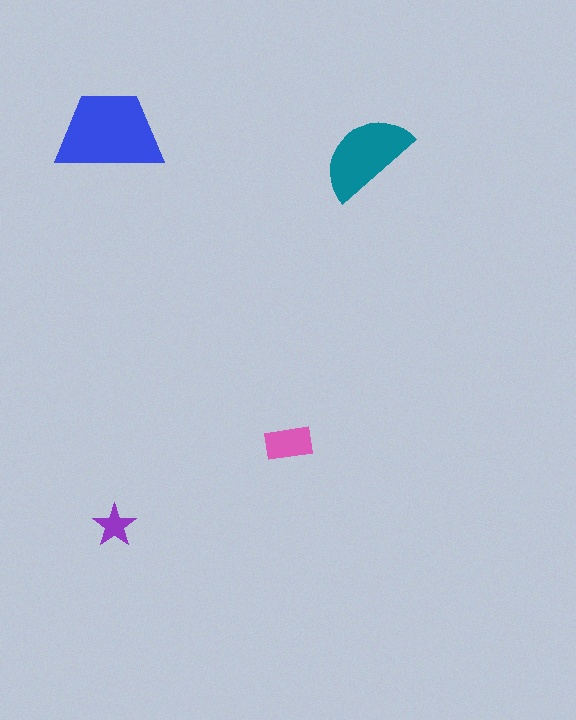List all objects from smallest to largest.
The purple star, the pink rectangle, the teal semicircle, the blue trapezoid.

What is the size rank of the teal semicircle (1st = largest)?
2nd.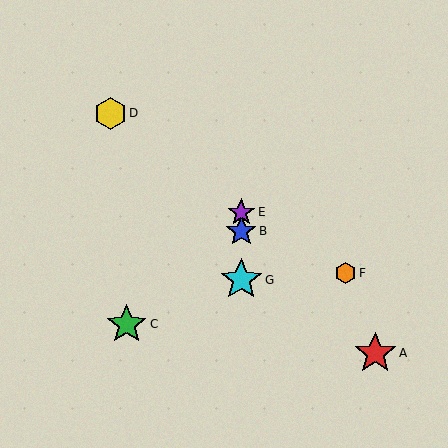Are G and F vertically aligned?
No, G is at x≈241 and F is at x≈346.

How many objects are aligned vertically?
3 objects (B, E, G) are aligned vertically.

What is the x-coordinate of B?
Object B is at x≈241.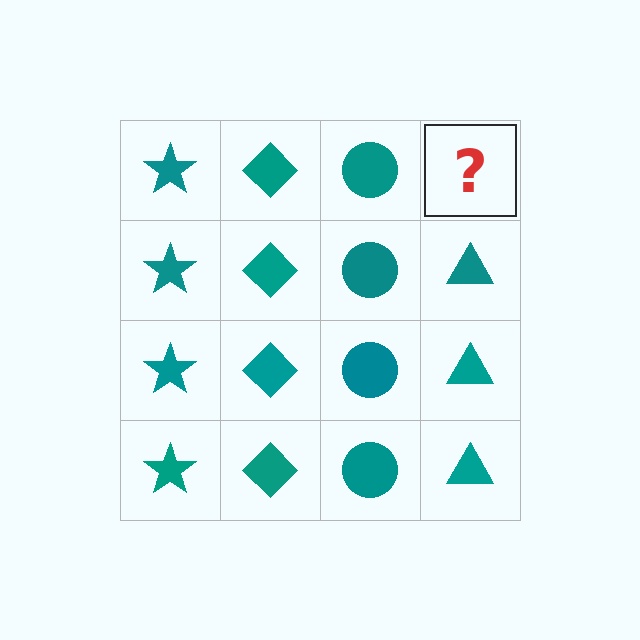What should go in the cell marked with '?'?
The missing cell should contain a teal triangle.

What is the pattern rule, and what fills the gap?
The rule is that each column has a consistent shape. The gap should be filled with a teal triangle.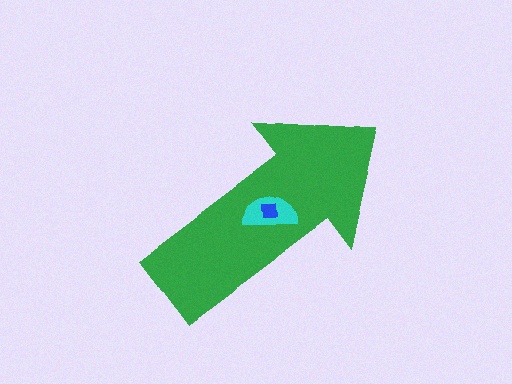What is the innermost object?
The blue square.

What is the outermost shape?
The green arrow.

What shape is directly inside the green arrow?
The cyan semicircle.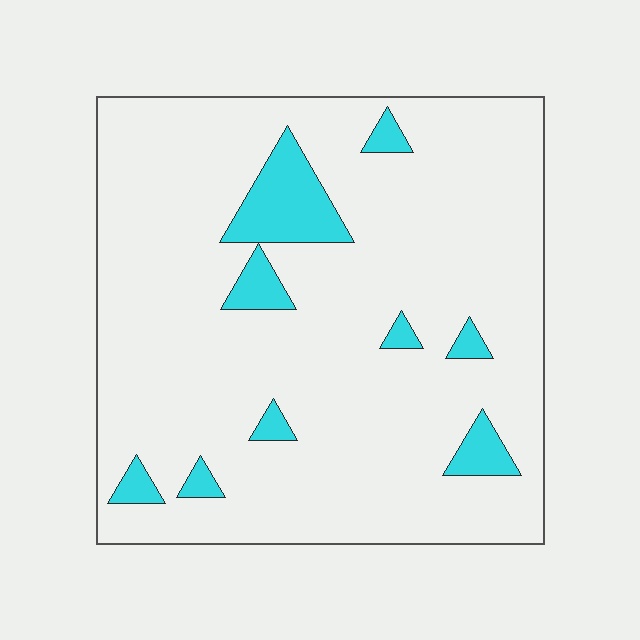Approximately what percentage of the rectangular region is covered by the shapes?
Approximately 10%.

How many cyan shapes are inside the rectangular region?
9.